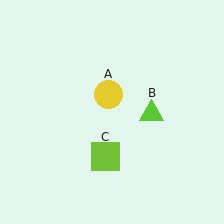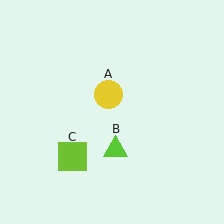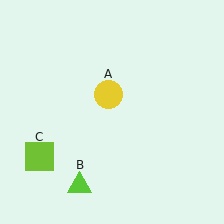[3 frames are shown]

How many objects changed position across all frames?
2 objects changed position: lime triangle (object B), lime square (object C).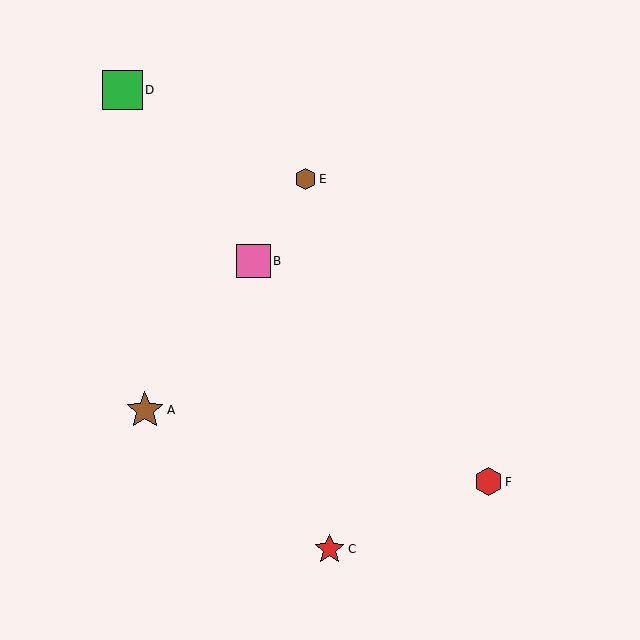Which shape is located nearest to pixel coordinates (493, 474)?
The red hexagon (labeled F) at (488, 482) is nearest to that location.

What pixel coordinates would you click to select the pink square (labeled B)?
Click at (254, 261) to select the pink square B.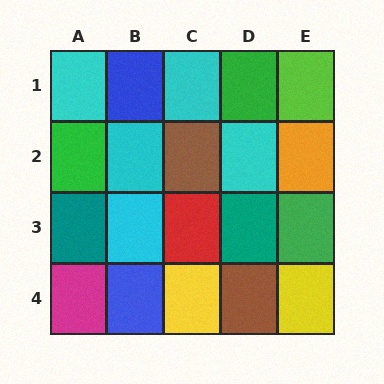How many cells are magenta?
1 cell is magenta.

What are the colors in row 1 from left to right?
Cyan, blue, cyan, green, lime.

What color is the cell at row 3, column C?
Red.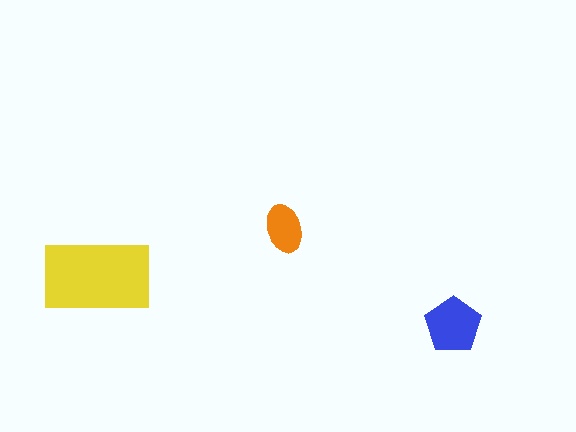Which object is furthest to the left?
The yellow rectangle is leftmost.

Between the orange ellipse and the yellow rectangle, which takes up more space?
The yellow rectangle.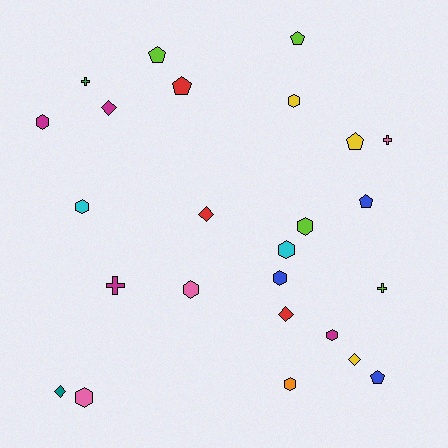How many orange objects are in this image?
There is 1 orange object.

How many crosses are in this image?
There are 4 crosses.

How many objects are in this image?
There are 25 objects.